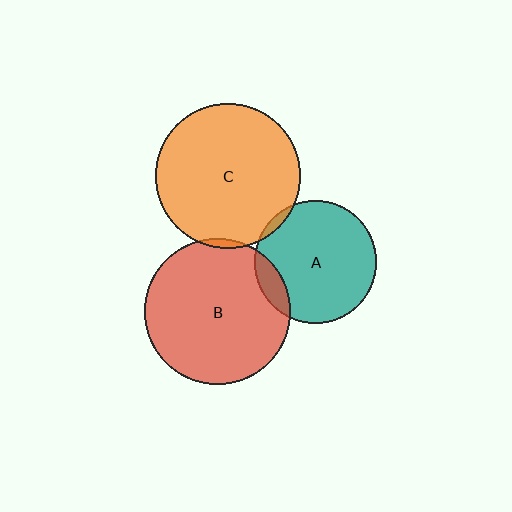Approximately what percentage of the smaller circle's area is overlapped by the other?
Approximately 5%.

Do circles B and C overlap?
Yes.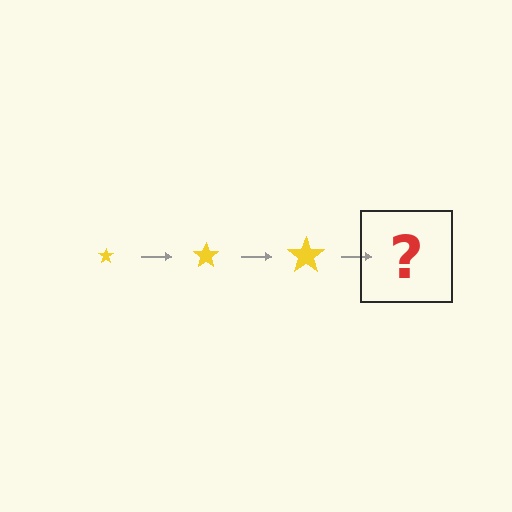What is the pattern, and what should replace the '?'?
The pattern is that the star gets progressively larger each step. The '?' should be a yellow star, larger than the previous one.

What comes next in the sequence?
The next element should be a yellow star, larger than the previous one.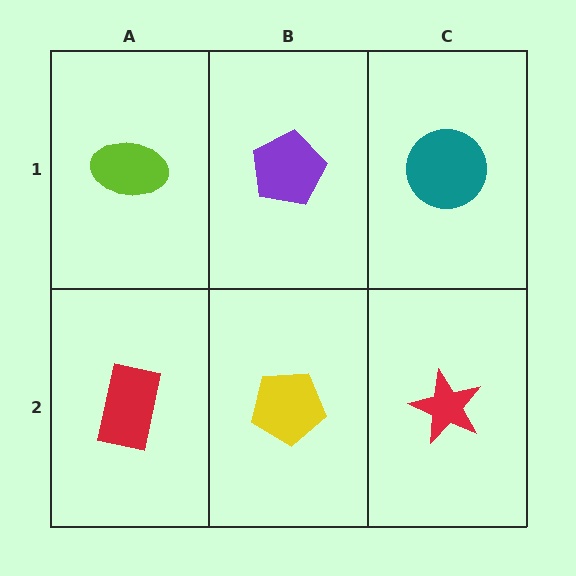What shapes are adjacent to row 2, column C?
A teal circle (row 1, column C), a yellow pentagon (row 2, column B).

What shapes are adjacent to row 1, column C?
A red star (row 2, column C), a purple pentagon (row 1, column B).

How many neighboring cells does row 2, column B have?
3.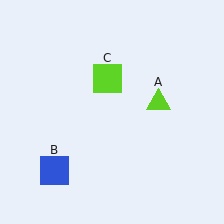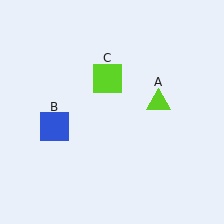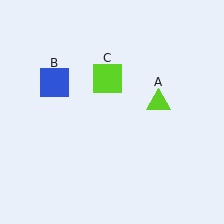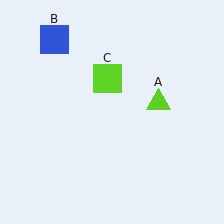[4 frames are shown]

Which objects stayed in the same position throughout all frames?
Lime triangle (object A) and lime square (object C) remained stationary.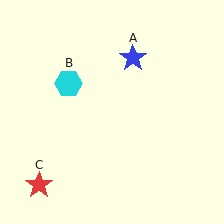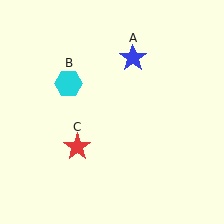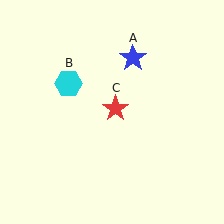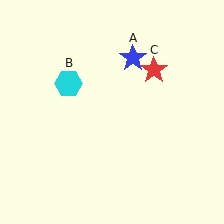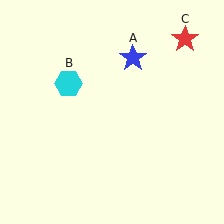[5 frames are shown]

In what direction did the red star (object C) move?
The red star (object C) moved up and to the right.